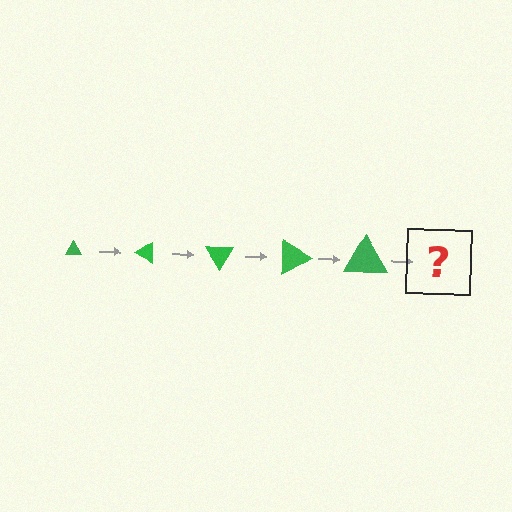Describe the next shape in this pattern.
It should be a triangle, larger than the previous one and rotated 150 degrees from the start.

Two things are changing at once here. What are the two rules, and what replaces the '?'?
The two rules are that the triangle grows larger each step and it rotates 30 degrees each step. The '?' should be a triangle, larger than the previous one and rotated 150 degrees from the start.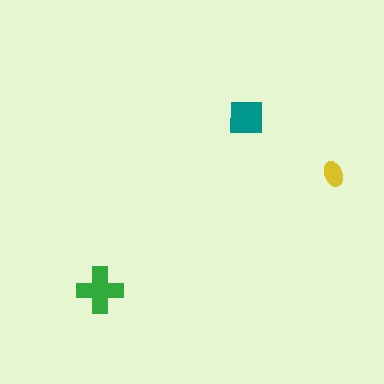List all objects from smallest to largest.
The yellow ellipse, the teal square, the green cross.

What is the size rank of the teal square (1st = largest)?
2nd.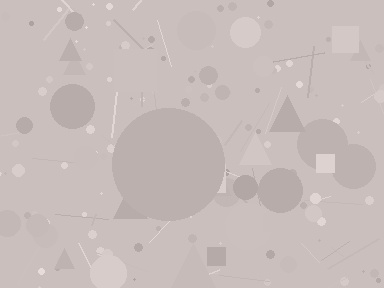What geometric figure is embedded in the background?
A circle is embedded in the background.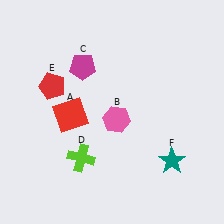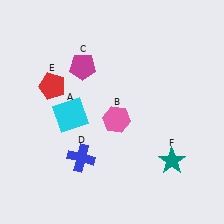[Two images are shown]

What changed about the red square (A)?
In Image 1, A is red. In Image 2, it changed to cyan.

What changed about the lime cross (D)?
In Image 1, D is lime. In Image 2, it changed to blue.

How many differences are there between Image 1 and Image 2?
There are 2 differences between the two images.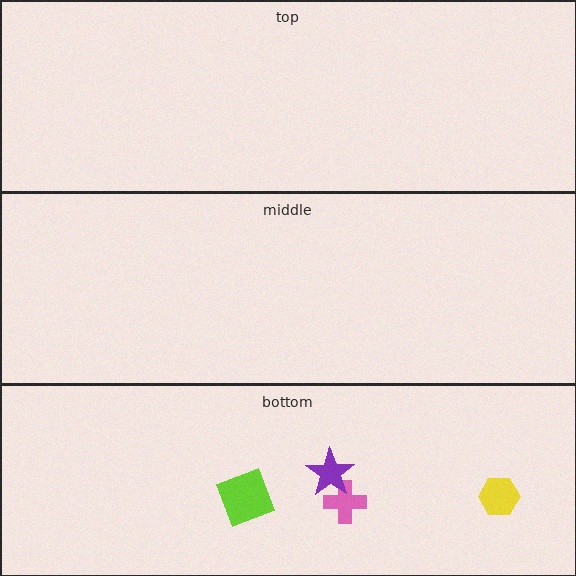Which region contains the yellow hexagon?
The bottom region.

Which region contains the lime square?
The bottom region.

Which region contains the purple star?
The bottom region.